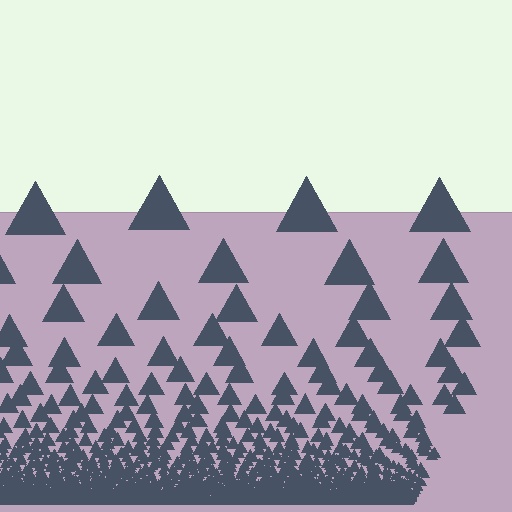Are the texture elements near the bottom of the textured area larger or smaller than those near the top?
Smaller. The gradient is inverted — elements near the bottom are smaller and denser.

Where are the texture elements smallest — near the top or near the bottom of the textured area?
Near the bottom.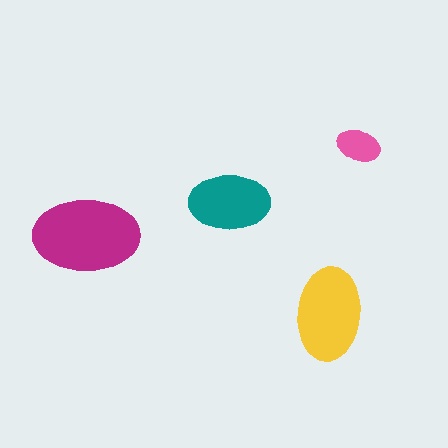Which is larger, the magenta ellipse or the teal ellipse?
The magenta one.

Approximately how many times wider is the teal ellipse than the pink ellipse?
About 2 times wider.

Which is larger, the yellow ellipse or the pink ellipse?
The yellow one.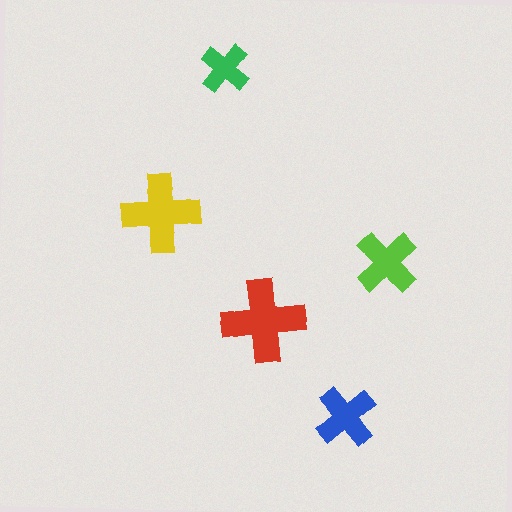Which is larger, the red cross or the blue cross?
The red one.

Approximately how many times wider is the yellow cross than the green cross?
About 1.5 times wider.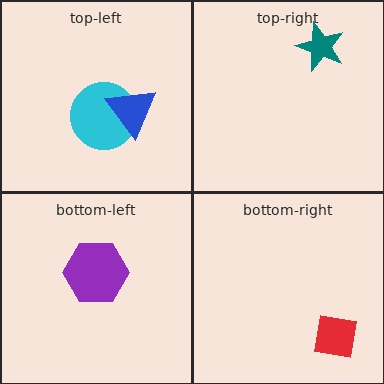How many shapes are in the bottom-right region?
1.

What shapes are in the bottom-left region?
The purple hexagon.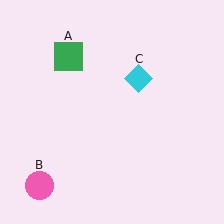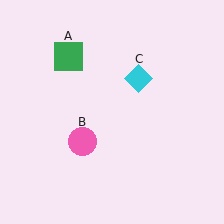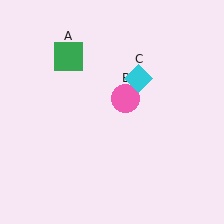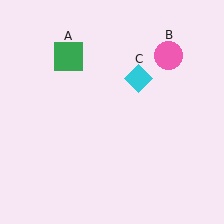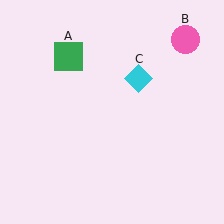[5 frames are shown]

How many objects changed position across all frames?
1 object changed position: pink circle (object B).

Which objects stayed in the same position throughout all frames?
Green square (object A) and cyan diamond (object C) remained stationary.